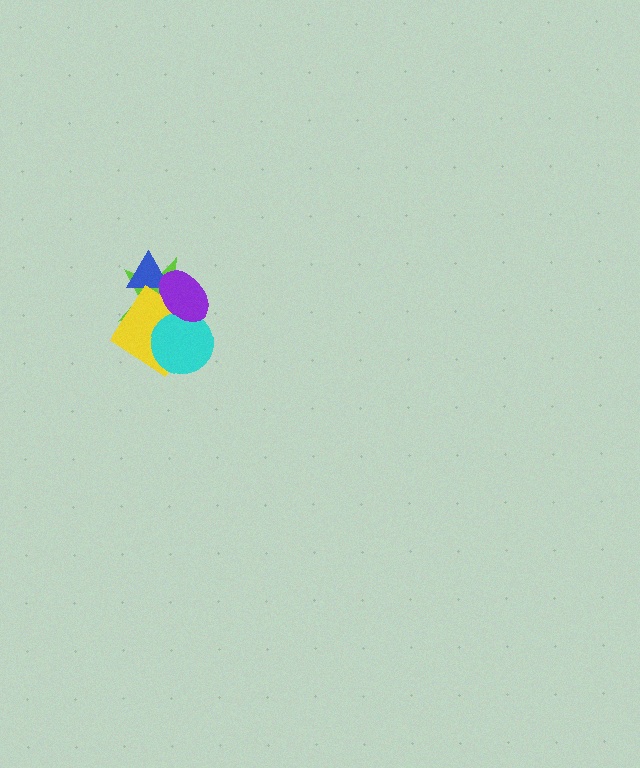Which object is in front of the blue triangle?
The purple ellipse is in front of the blue triangle.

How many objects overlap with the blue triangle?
2 objects overlap with the blue triangle.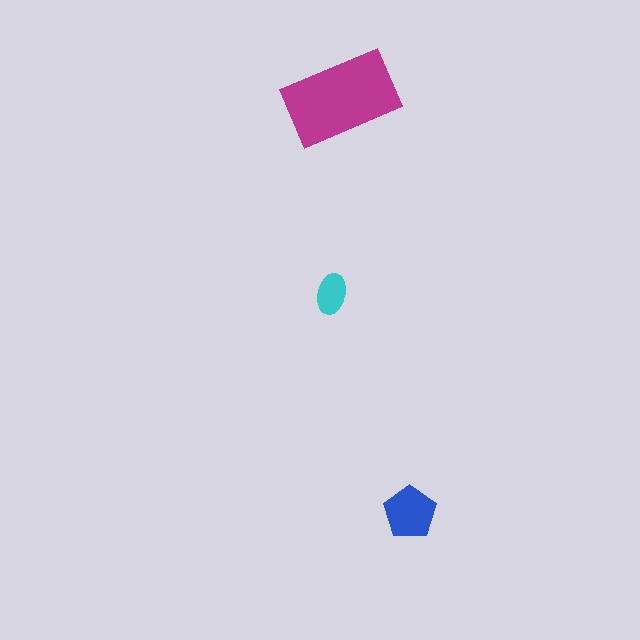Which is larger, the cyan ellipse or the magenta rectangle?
The magenta rectangle.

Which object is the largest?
The magenta rectangle.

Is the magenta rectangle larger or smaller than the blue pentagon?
Larger.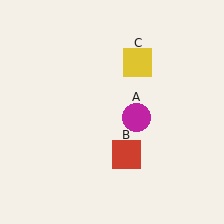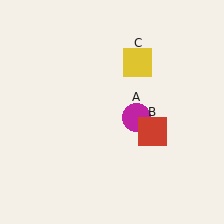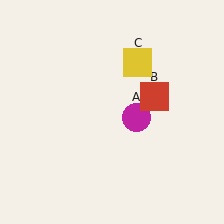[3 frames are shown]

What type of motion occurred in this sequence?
The red square (object B) rotated counterclockwise around the center of the scene.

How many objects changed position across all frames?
1 object changed position: red square (object B).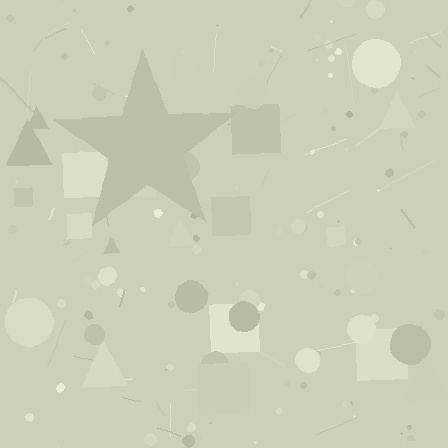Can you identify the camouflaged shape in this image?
The camouflaged shape is a star.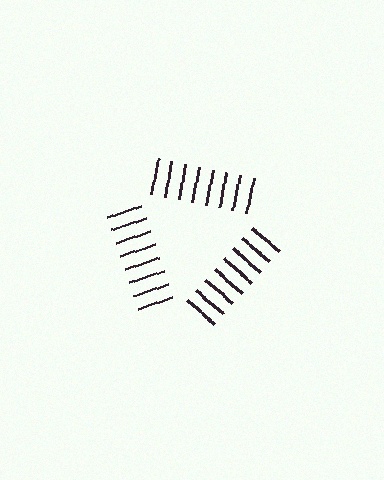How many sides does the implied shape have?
3 sides — the line-ends trace a triangle.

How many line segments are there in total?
24 — 8 along each of the 3 edges.